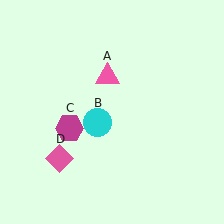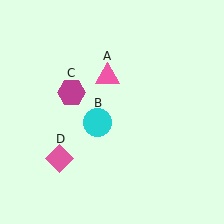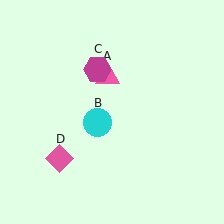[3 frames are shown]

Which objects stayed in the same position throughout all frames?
Pink triangle (object A) and cyan circle (object B) and pink diamond (object D) remained stationary.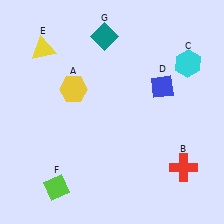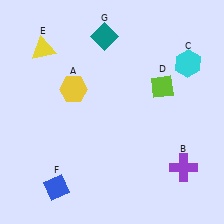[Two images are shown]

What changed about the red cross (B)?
In Image 1, B is red. In Image 2, it changed to purple.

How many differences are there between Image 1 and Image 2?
There are 3 differences between the two images.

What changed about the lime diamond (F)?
In Image 1, F is lime. In Image 2, it changed to blue.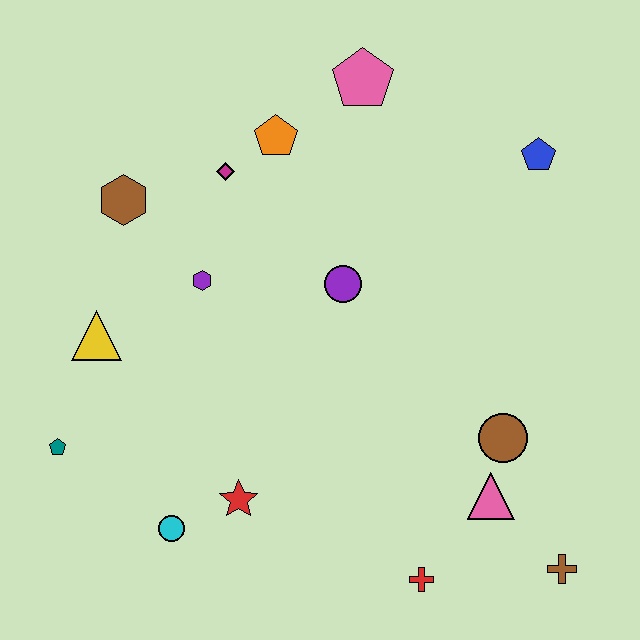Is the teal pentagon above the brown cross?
Yes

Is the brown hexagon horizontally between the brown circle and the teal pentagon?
Yes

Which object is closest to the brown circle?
The pink triangle is closest to the brown circle.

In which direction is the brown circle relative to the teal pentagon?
The brown circle is to the right of the teal pentagon.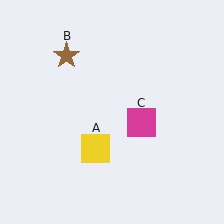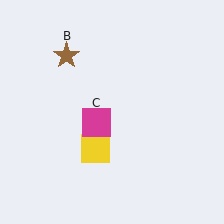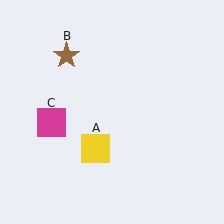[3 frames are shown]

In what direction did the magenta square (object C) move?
The magenta square (object C) moved left.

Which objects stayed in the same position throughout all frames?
Yellow square (object A) and brown star (object B) remained stationary.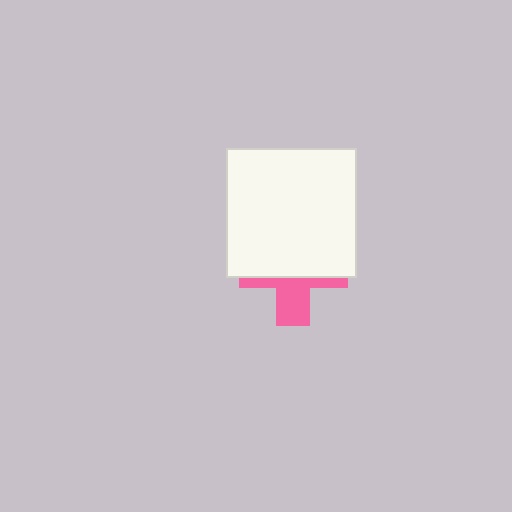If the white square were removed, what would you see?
You would see the complete pink cross.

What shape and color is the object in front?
The object in front is a white square.